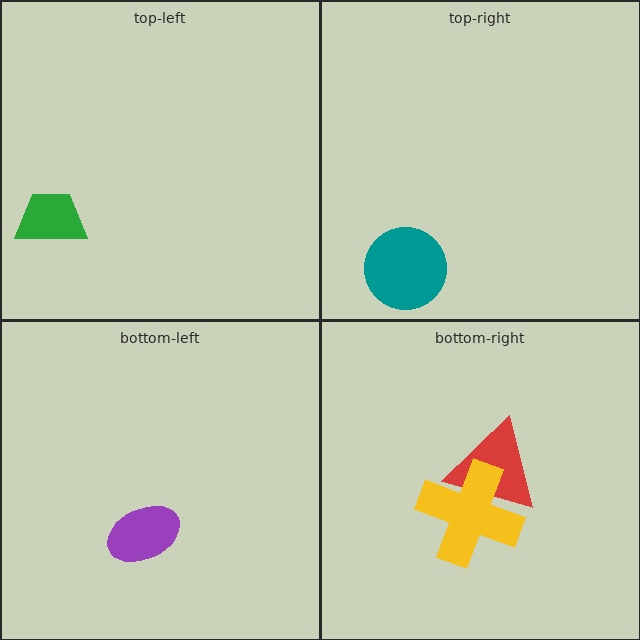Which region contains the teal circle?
The top-right region.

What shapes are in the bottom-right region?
The red triangle, the yellow cross.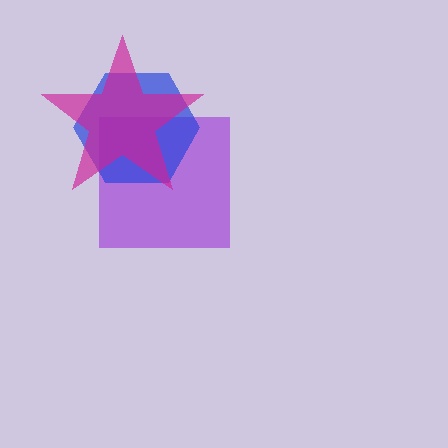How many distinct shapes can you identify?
There are 3 distinct shapes: a purple square, a blue hexagon, a magenta star.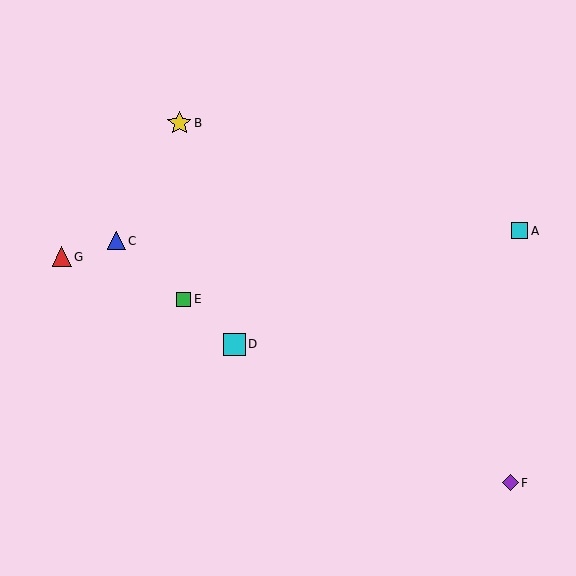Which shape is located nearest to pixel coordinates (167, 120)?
The yellow star (labeled B) at (179, 123) is nearest to that location.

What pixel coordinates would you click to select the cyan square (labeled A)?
Click at (520, 231) to select the cyan square A.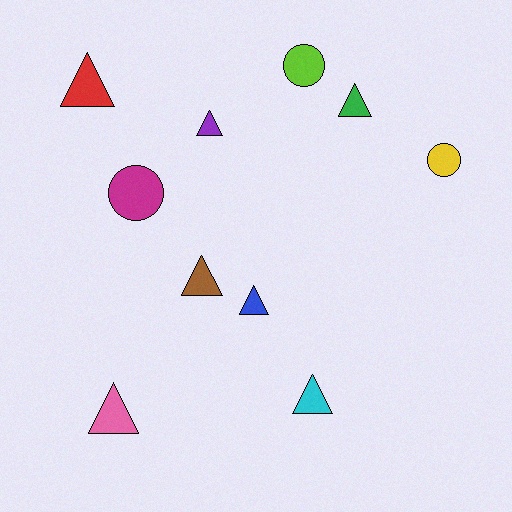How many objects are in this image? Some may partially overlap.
There are 10 objects.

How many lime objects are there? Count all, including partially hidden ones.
There is 1 lime object.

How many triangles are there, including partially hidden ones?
There are 7 triangles.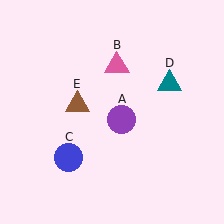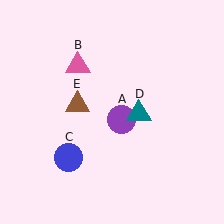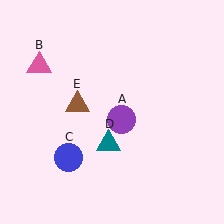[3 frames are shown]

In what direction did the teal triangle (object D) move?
The teal triangle (object D) moved down and to the left.